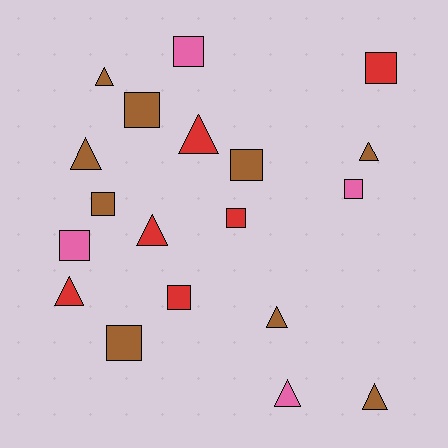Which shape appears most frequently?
Square, with 10 objects.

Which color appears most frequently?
Brown, with 9 objects.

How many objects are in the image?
There are 19 objects.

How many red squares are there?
There are 3 red squares.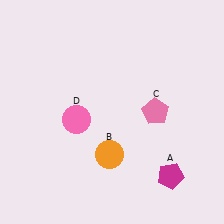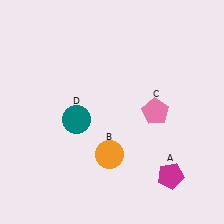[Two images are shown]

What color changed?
The circle (D) changed from pink in Image 1 to teal in Image 2.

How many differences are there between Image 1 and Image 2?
There is 1 difference between the two images.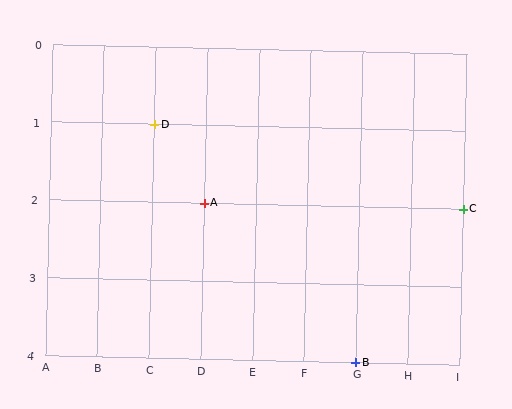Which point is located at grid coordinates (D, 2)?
Point A is at (D, 2).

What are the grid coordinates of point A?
Point A is at grid coordinates (D, 2).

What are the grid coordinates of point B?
Point B is at grid coordinates (G, 4).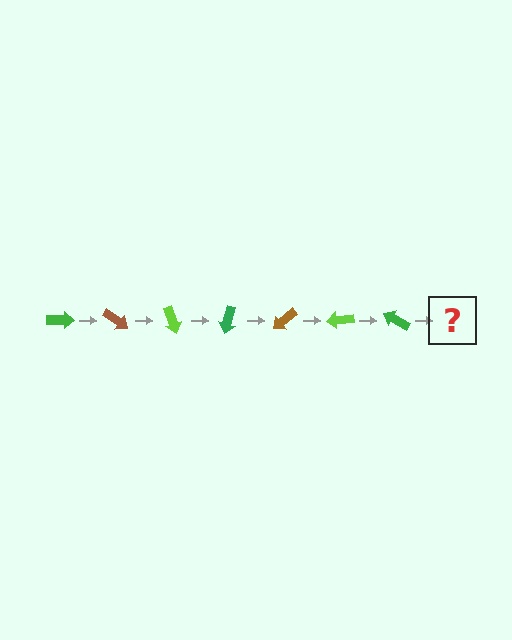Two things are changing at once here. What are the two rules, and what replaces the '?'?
The two rules are that it rotates 35 degrees each step and the color cycles through green, brown, and lime. The '?' should be a brown arrow, rotated 245 degrees from the start.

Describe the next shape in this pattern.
It should be a brown arrow, rotated 245 degrees from the start.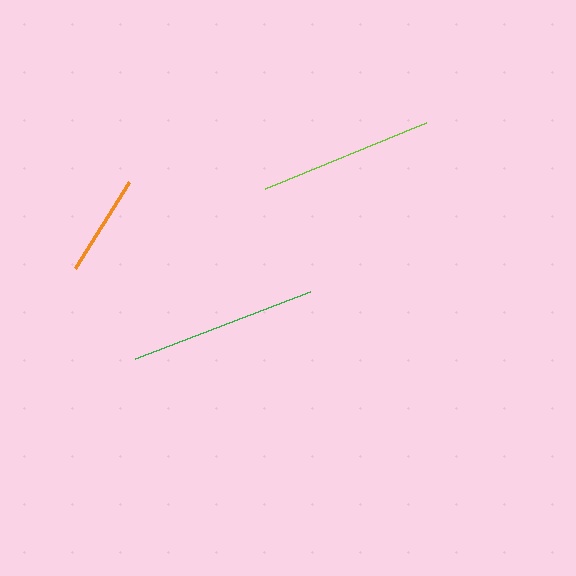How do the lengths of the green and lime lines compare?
The green and lime lines are approximately the same length.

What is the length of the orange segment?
The orange segment is approximately 102 pixels long.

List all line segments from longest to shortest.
From longest to shortest: green, lime, orange.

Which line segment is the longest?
The green line is the longest at approximately 187 pixels.